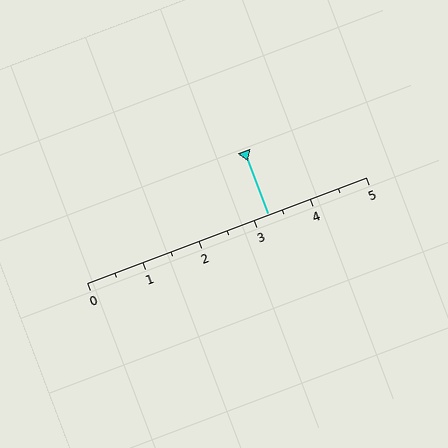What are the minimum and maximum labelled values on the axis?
The axis runs from 0 to 5.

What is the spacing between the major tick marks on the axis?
The major ticks are spaced 1 apart.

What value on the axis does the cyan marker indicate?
The marker indicates approximately 3.2.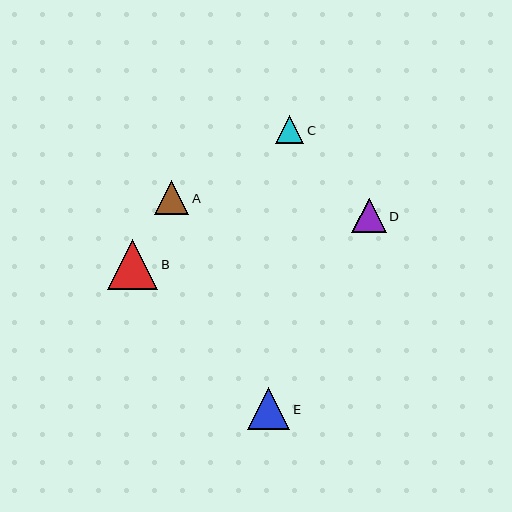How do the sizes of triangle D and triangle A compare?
Triangle D and triangle A are approximately the same size.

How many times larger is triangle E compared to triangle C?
Triangle E is approximately 1.5 times the size of triangle C.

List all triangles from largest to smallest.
From largest to smallest: B, E, D, A, C.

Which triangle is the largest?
Triangle B is the largest with a size of approximately 50 pixels.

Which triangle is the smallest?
Triangle C is the smallest with a size of approximately 28 pixels.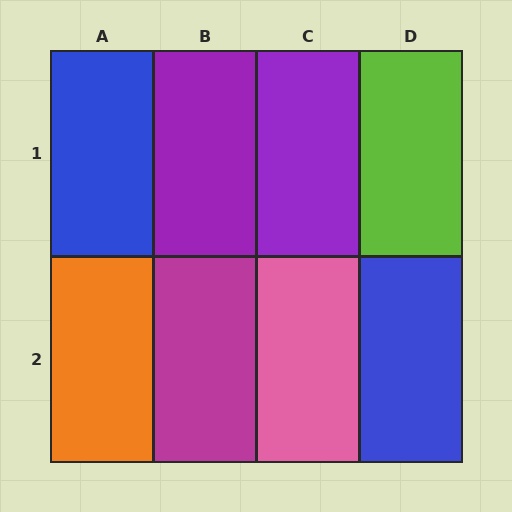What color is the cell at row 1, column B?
Purple.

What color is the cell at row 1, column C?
Purple.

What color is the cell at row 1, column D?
Lime.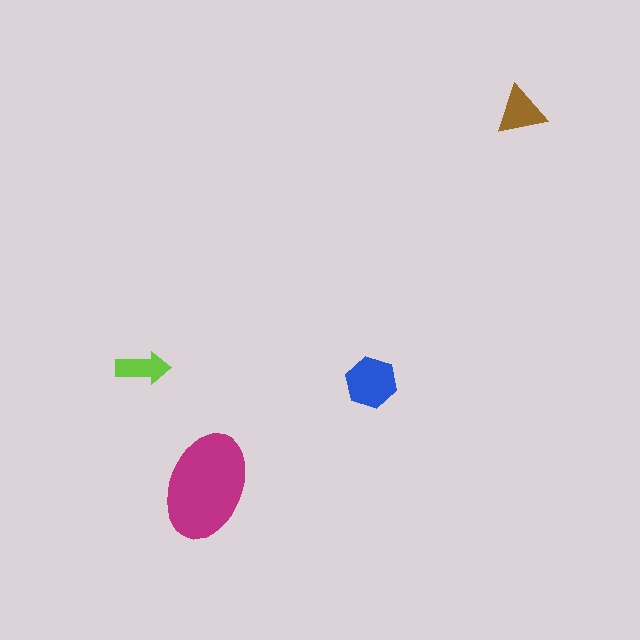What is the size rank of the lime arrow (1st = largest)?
4th.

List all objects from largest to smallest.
The magenta ellipse, the blue hexagon, the brown triangle, the lime arrow.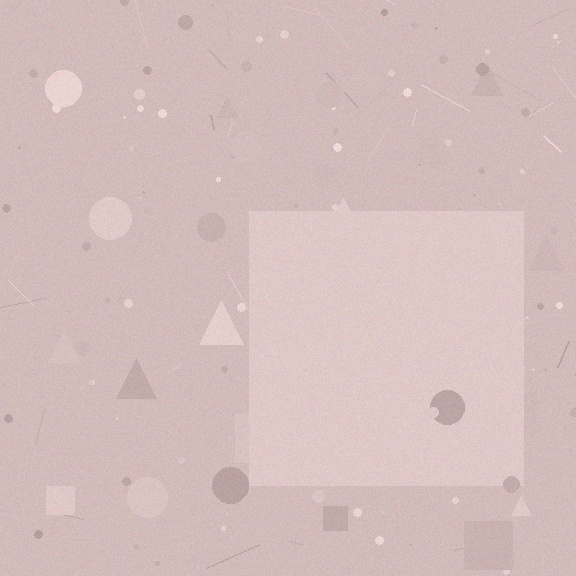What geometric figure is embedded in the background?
A square is embedded in the background.